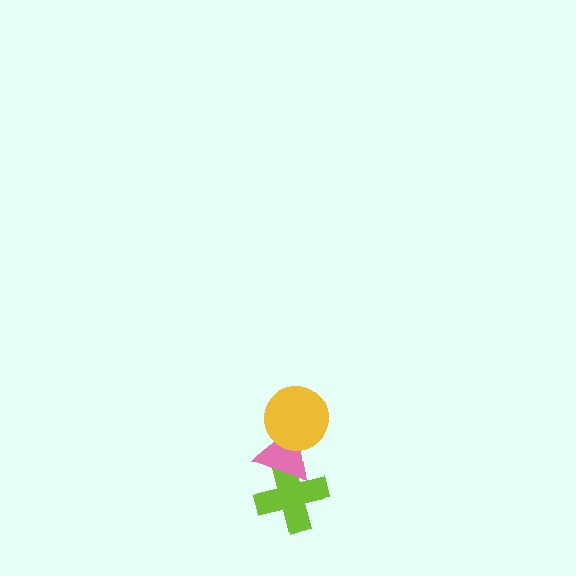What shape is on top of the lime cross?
The pink triangle is on top of the lime cross.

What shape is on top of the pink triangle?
The yellow circle is on top of the pink triangle.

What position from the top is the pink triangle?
The pink triangle is 2nd from the top.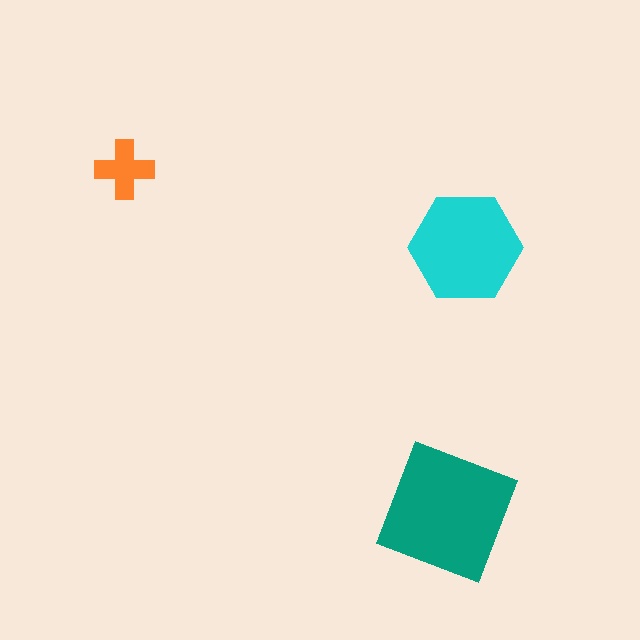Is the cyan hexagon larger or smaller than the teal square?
Smaller.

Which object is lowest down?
The teal square is bottommost.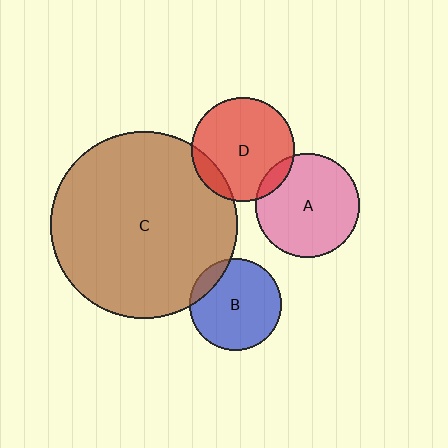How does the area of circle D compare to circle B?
Approximately 1.3 times.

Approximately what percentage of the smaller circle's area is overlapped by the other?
Approximately 10%.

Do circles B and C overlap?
Yes.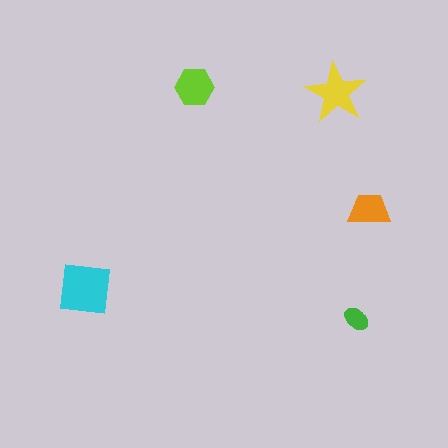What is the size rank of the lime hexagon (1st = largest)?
3rd.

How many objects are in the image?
There are 5 objects in the image.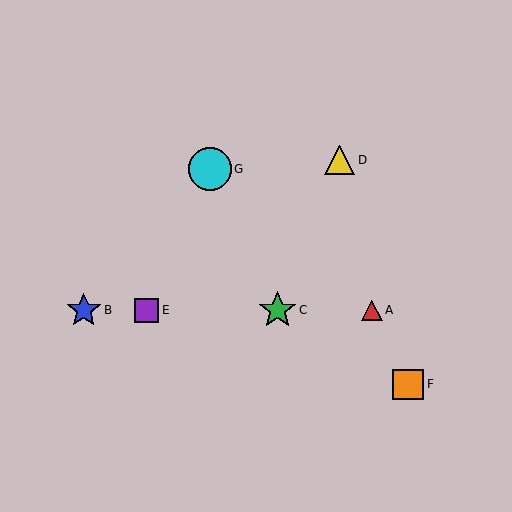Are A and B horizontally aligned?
Yes, both are at y≈310.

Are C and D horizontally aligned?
No, C is at y≈310 and D is at y≈160.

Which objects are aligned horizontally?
Objects A, B, C, E are aligned horizontally.